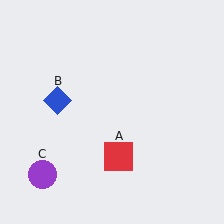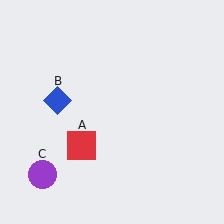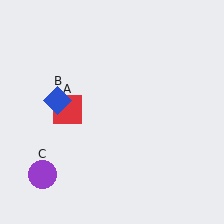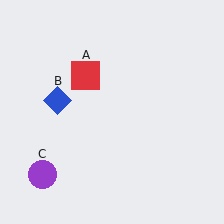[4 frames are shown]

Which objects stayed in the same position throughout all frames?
Blue diamond (object B) and purple circle (object C) remained stationary.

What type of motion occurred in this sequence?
The red square (object A) rotated clockwise around the center of the scene.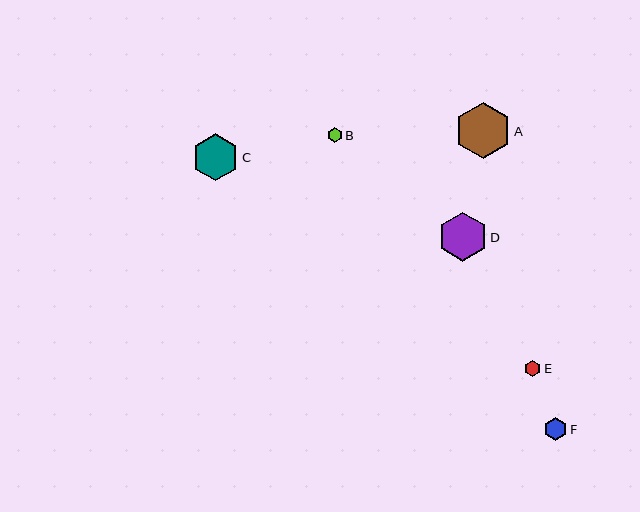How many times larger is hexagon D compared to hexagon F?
Hexagon D is approximately 2.1 times the size of hexagon F.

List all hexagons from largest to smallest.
From largest to smallest: A, D, C, F, E, B.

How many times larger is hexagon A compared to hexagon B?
Hexagon A is approximately 3.7 times the size of hexagon B.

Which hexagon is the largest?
Hexagon A is the largest with a size of approximately 56 pixels.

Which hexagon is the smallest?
Hexagon B is the smallest with a size of approximately 15 pixels.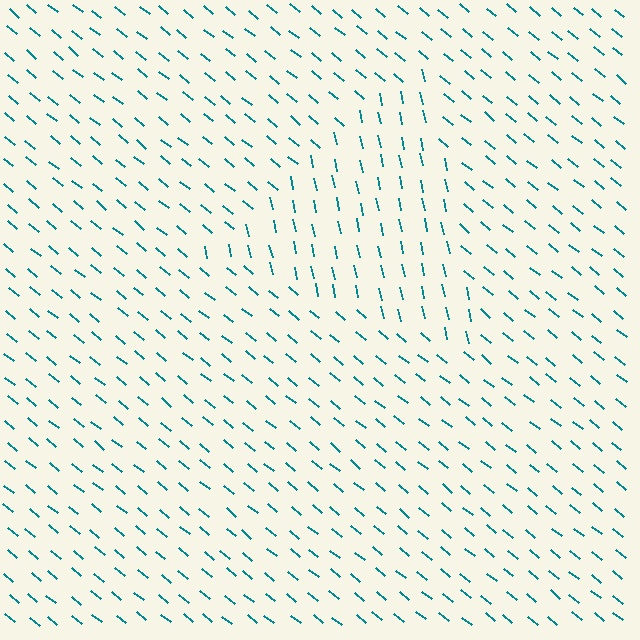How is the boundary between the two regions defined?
The boundary is defined purely by a change in line orientation (approximately 39 degrees difference). All lines are the same color and thickness.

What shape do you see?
I see a triangle.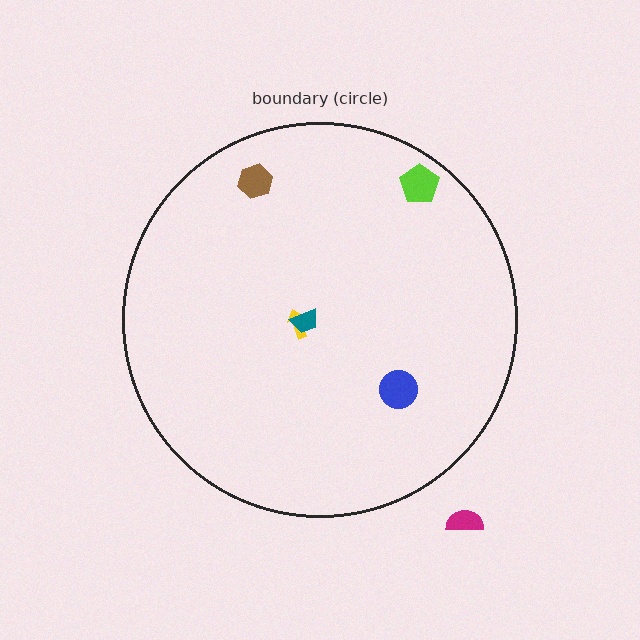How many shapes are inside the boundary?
5 inside, 1 outside.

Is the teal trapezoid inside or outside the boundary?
Inside.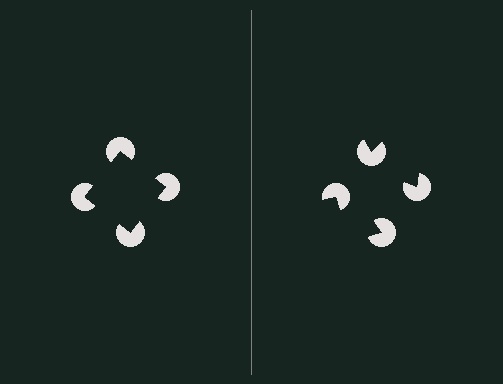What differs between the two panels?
The pac-man discs are positioned identically on both sides; only the wedge orientations differ. On the left they align to a square; on the right they are misaligned.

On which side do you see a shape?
An illusory square appears on the left side. On the right side the wedge cuts are rotated, so no coherent shape forms.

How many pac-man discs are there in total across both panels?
8 — 4 on each side.